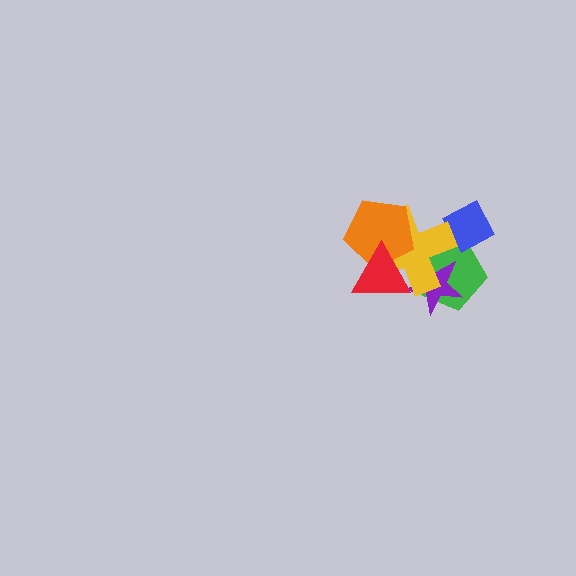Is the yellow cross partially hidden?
Yes, it is partially covered by another shape.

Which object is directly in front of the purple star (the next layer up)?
The yellow cross is directly in front of the purple star.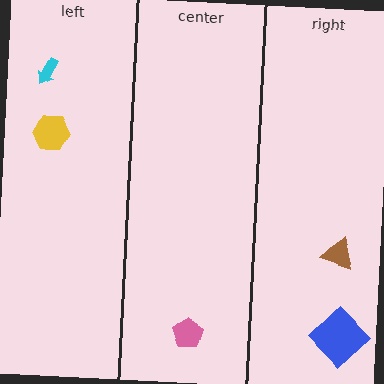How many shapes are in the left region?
2.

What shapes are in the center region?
The pink pentagon.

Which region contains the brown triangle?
The right region.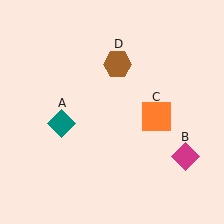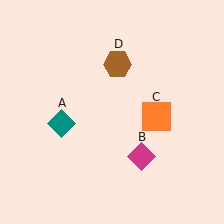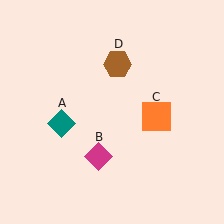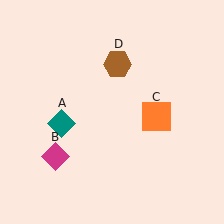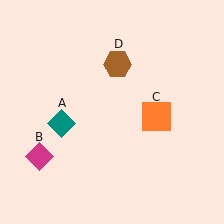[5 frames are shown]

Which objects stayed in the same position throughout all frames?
Teal diamond (object A) and orange square (object C) and brown hexagon (object D) remained stationary.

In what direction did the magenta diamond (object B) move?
The magenta diamond (object B) moved left.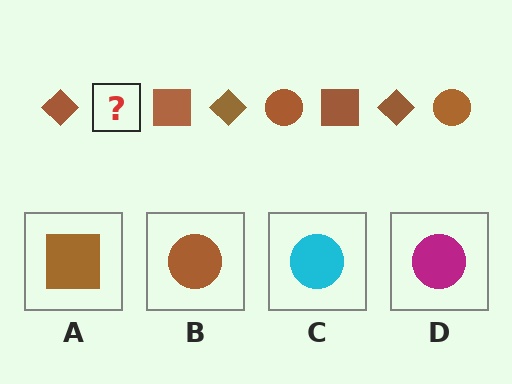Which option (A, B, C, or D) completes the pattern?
B.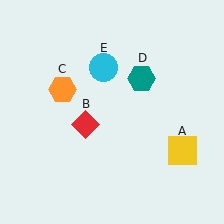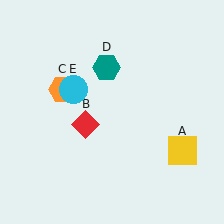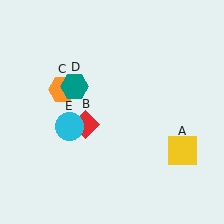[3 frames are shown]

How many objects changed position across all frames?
2 objects changed position: teal hexagon (object D), cyan circle (object E).